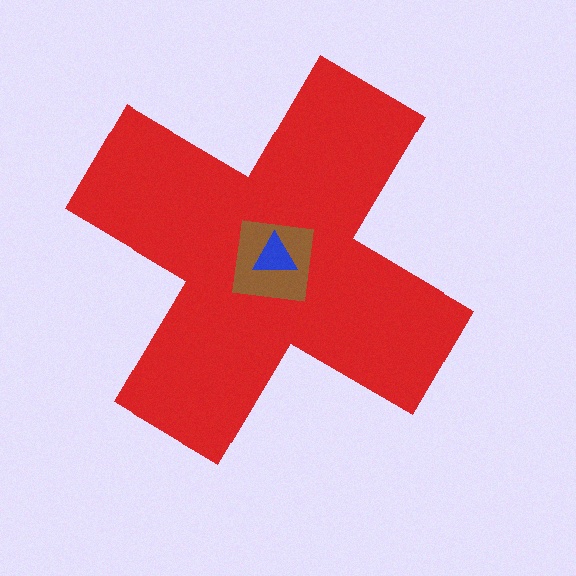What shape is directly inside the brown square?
The blue triangle.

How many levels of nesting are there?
3.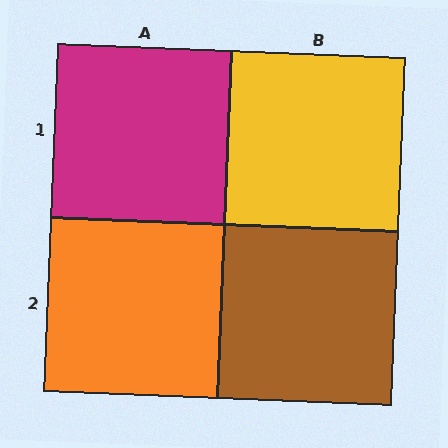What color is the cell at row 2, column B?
Brown.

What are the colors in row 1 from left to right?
Magenta, yellow.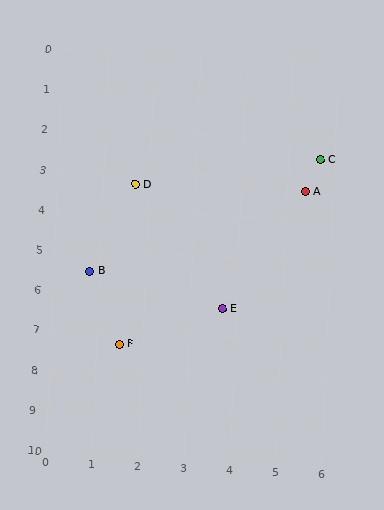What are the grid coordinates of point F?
Point F is at approximately (1.5, 7.3).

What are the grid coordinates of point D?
Point D is at approximately (1.7, 3.3).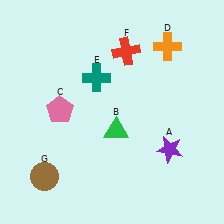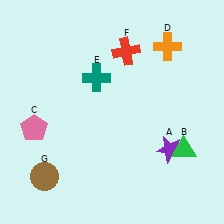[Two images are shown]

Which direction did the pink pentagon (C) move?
The pink pentagon (C) moved left.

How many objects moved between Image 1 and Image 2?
2 objects moved between the two images.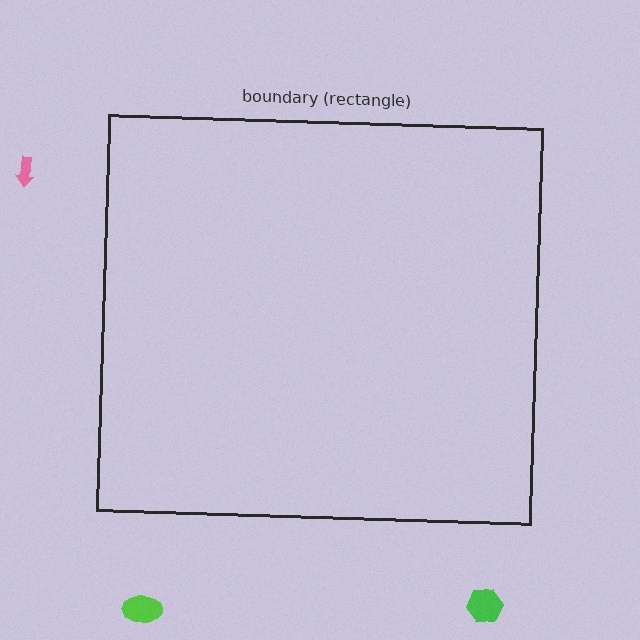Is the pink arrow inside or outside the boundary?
Outside.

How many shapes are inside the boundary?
0 inside, 3 outside.